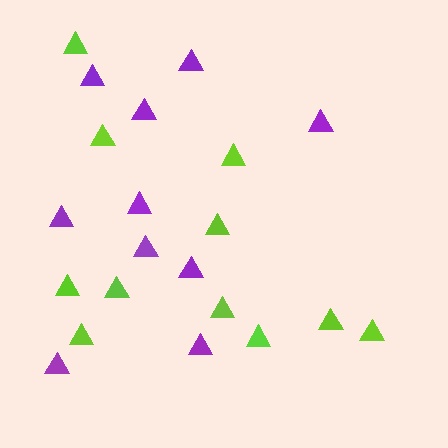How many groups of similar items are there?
There are 2 groups: one group of purple triangles (10) and one group of lime triangles (11).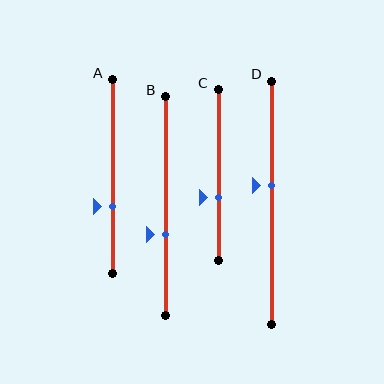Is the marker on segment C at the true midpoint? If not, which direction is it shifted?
No, the marker on segment C is shifted downward by about 13% of the segment length.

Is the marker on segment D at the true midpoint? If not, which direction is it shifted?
No, the marker on segment D is shifted upward by about 7% of the segment length.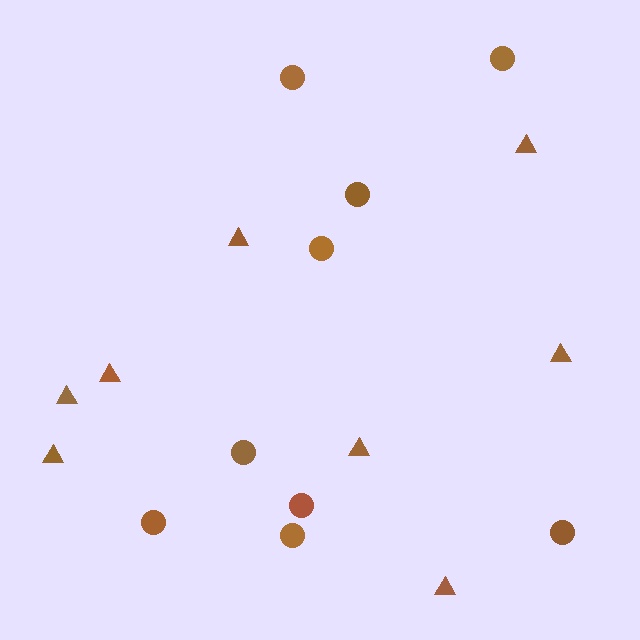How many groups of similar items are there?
There are 2 groups: one group of triangles (8) and one group of circles (9).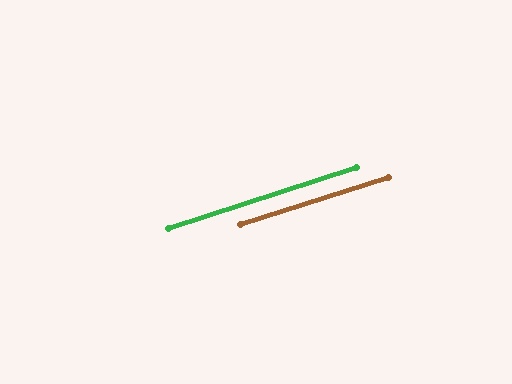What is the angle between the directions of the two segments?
Approximately 1 degree.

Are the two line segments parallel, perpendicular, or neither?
Parallel — their directions differ by only 0.6°.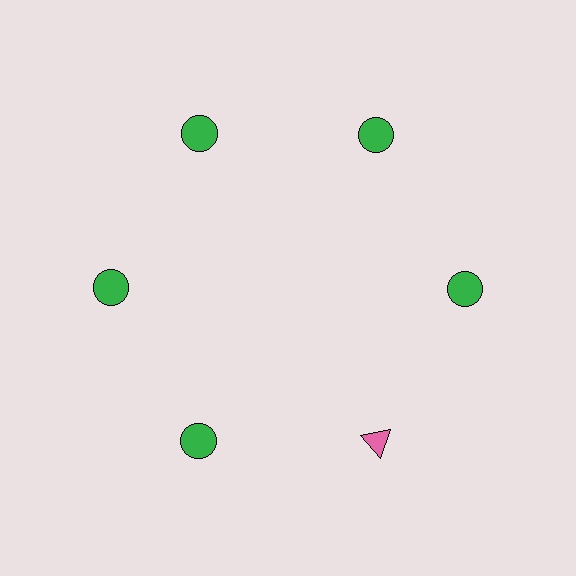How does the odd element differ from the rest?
It differs in both color (pink instead of green) and shape (triangle instead of circle).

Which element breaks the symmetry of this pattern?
The pink triangle at roughly the 5 o'clock position breaks the symmetry. All other shapes are green circles.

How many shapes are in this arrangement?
There are 6 shapes arranged in a ring pattern.